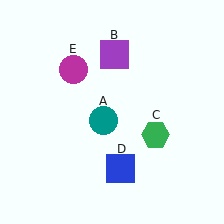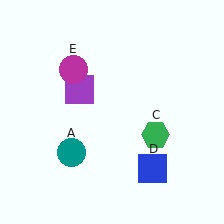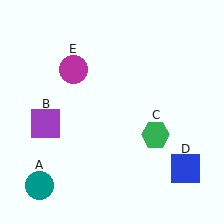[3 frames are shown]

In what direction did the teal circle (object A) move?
The teal circle (object A) moved down and to the left.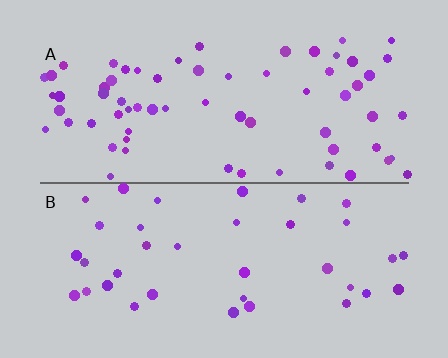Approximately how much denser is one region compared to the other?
Approximately 1.8× — region A over region B.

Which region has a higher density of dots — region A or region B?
A (the top).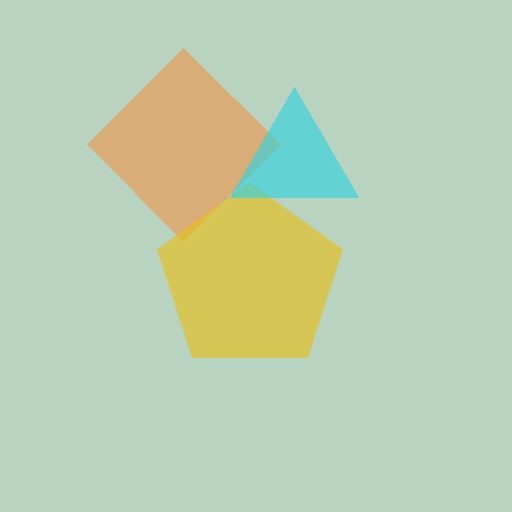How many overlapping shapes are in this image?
There are 3 overlapping shapes in the image.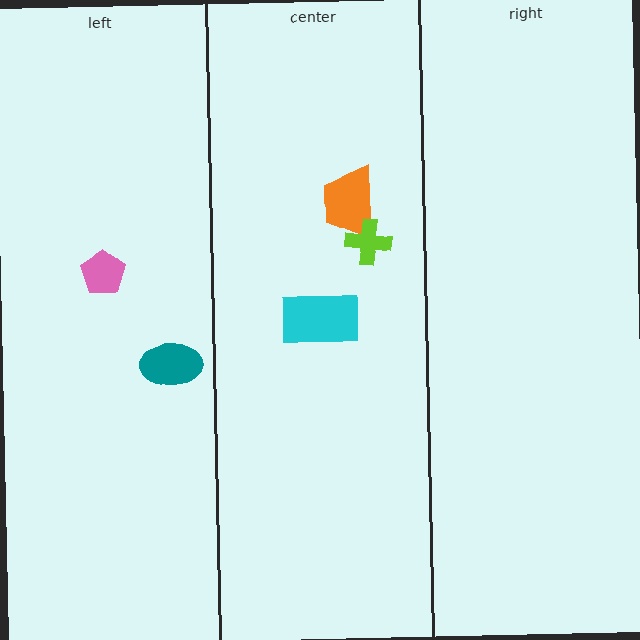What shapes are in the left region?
The pink pentagon, the teal ellipse.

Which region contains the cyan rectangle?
The center region.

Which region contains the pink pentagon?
The left region.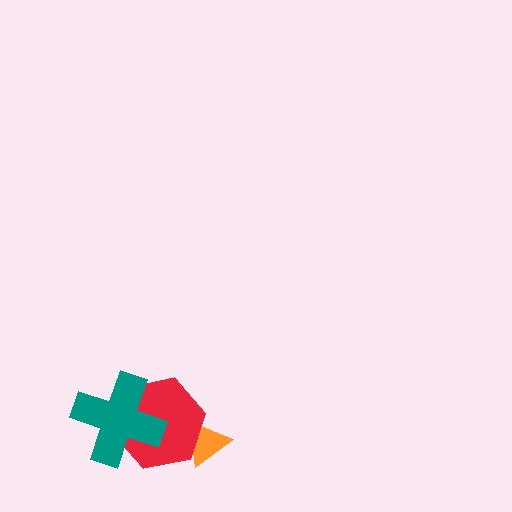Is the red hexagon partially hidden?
Yes, it is partially covered by another shape.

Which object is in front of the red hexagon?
The teal cross is in front of the red hexagon.